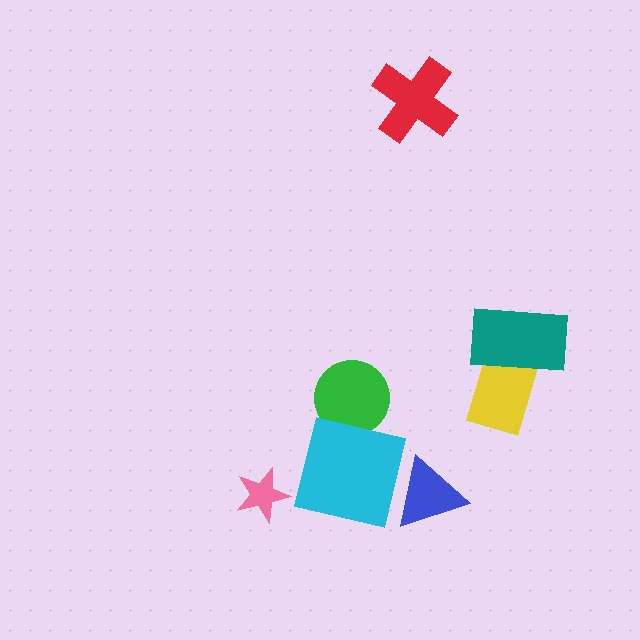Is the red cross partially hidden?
No, no other shape covers it.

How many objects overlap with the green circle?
1 object overlaps with the green circle.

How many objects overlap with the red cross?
0 objects overlap with the red cross.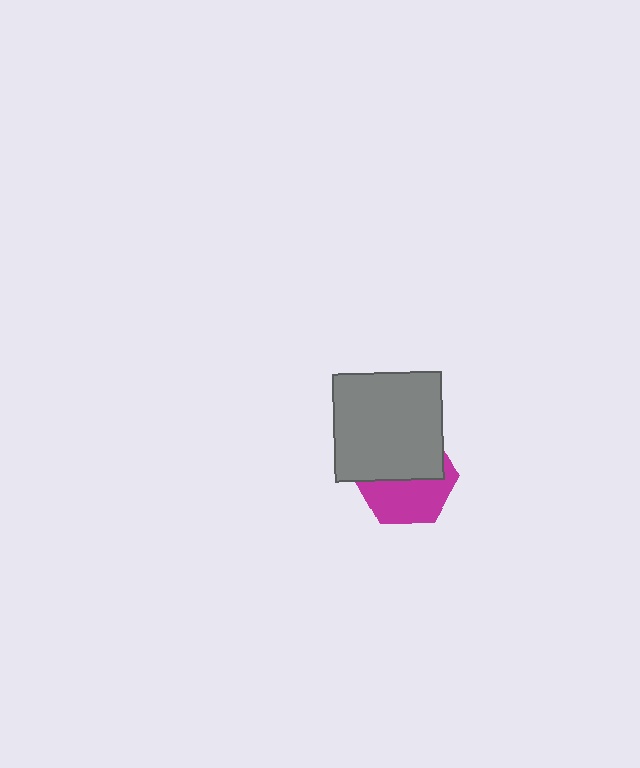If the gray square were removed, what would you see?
You would see the complete magenta hexagon.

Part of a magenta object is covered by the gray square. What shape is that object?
It is a hexagon.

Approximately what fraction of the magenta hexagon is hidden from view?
Roughly 52% of the magenta hexagon is hidden behind the gray square.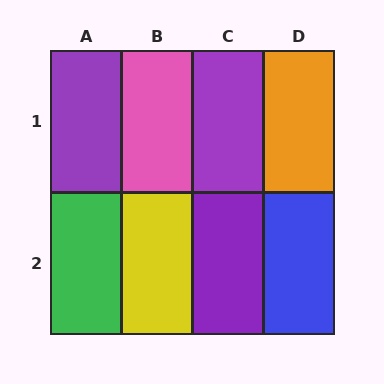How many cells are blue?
1 cell is blue.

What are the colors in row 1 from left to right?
Purple, pink, purple, orange.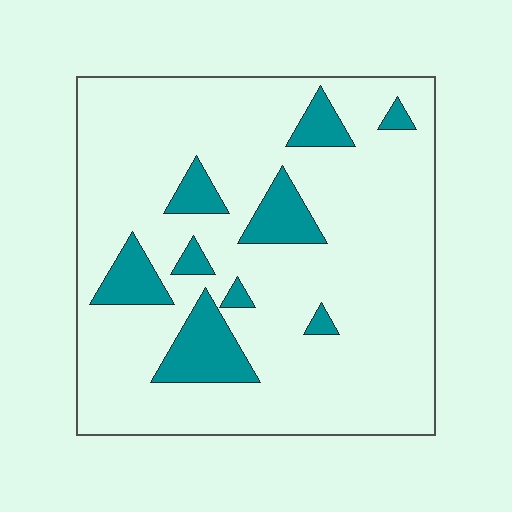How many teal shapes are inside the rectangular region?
9.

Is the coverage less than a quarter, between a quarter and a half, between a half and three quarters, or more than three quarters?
Less than a quarter.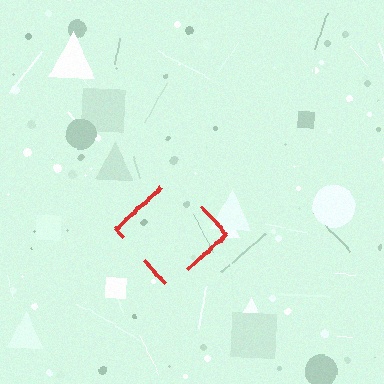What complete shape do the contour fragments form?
The contour fragments form a diamond.